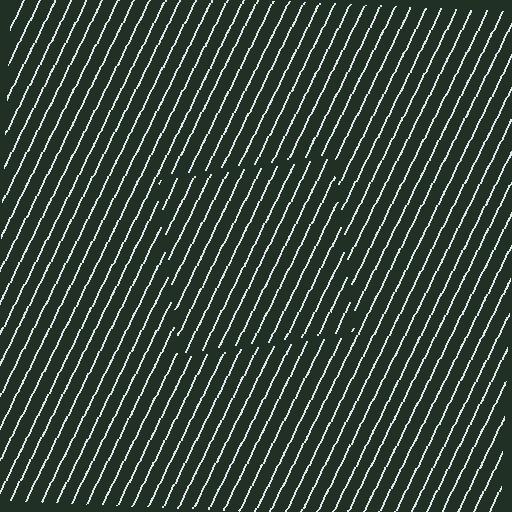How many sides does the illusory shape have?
4 sides — the line-ends trace a square.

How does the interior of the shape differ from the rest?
The interior of the shape contains the same grating, shifted by half a period — the contour is defined by the phase discontinuity where line-ends from the inner and outer gratings abut.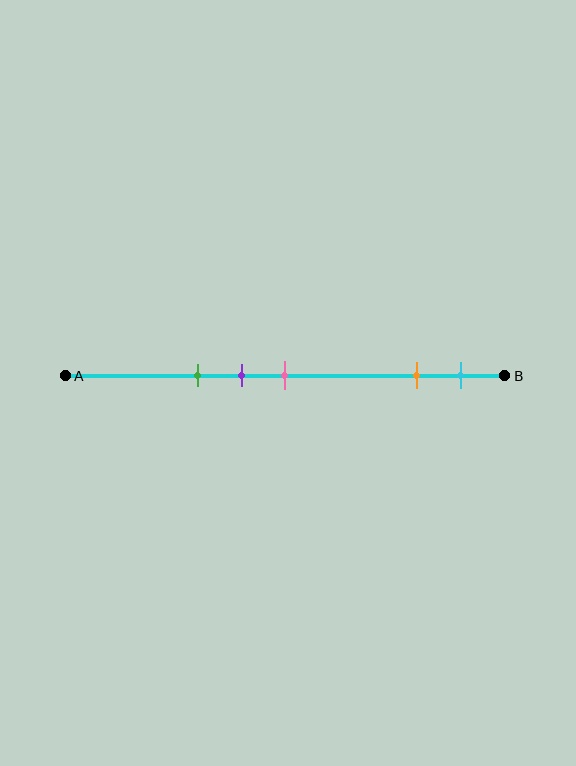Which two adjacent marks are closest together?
The purple and pink marks are the closest adjacent pair.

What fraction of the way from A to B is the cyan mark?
The cyan mark is approximately 90% (0.9) of the way from A to B.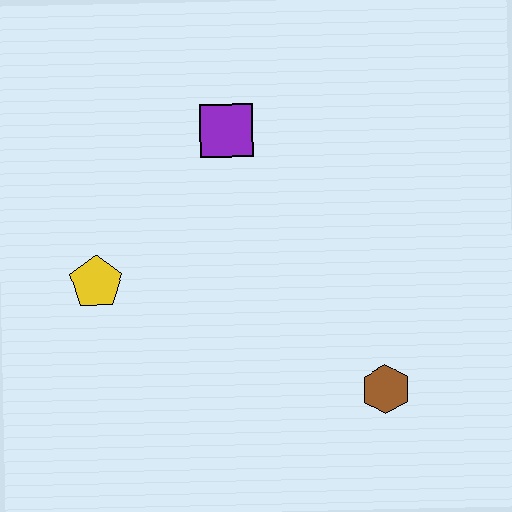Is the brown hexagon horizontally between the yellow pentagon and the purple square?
No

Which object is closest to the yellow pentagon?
The purple square is closest to the yellow pentagon.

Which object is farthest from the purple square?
The brown hexagon is farthest from the purple square.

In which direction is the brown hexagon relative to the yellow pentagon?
The brown hexagon is to the right of the yellow pentagon.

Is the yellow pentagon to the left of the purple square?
Yes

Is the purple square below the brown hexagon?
No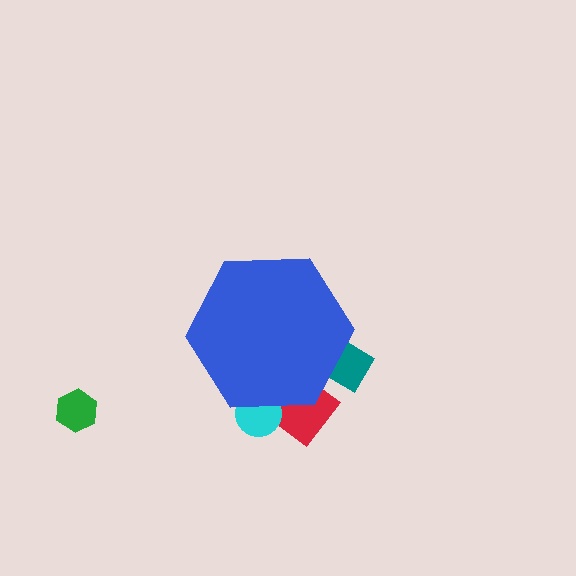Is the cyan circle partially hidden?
Yes, the cyan circle is partially hidden behind the blue hexagon.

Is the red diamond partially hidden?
Yes, the red diamond is partially hidden behind the blue hexagon.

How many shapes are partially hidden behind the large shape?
3 shapes are partially hidden.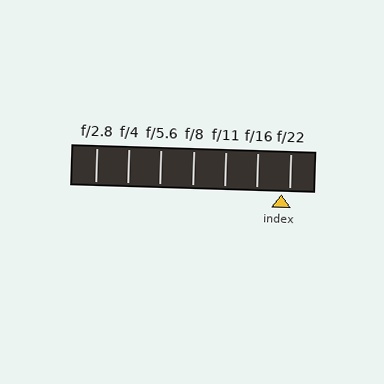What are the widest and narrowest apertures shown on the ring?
The widest aperture shown is f/2.8 and the narrowest is f/22.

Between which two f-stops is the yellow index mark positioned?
The index mark is between f/16 and f/22.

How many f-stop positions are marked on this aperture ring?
There are 7 f-stop positions marked.